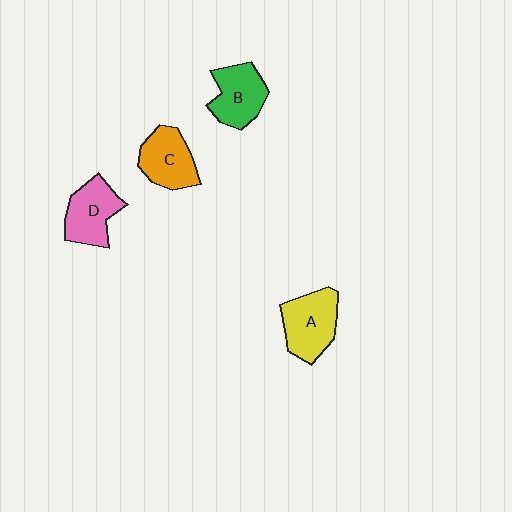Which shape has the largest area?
Shape A (yellow).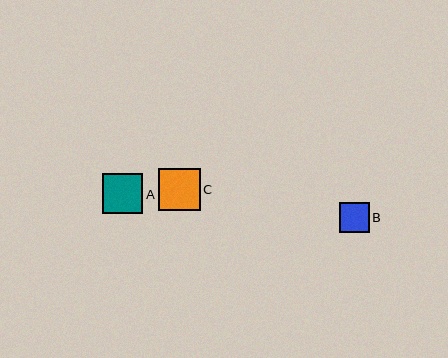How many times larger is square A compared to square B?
Square A is approximately 1.4 times the size of square B.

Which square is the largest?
Square C is the largest with a size of approximately 41 pixels.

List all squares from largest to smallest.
From largest to smallest: C, A, B.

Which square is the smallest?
Square B is the smallest with a size of approximately 30 pixels.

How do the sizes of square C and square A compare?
Square C and square A are approximately the same size.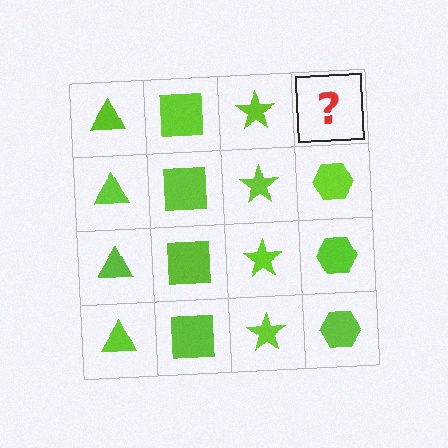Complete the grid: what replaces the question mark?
The question mark should be replaced with a lime hexagon.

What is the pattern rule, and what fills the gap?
The rule is that each column has a consistent shape. The gap should be filled with a lime hexagon.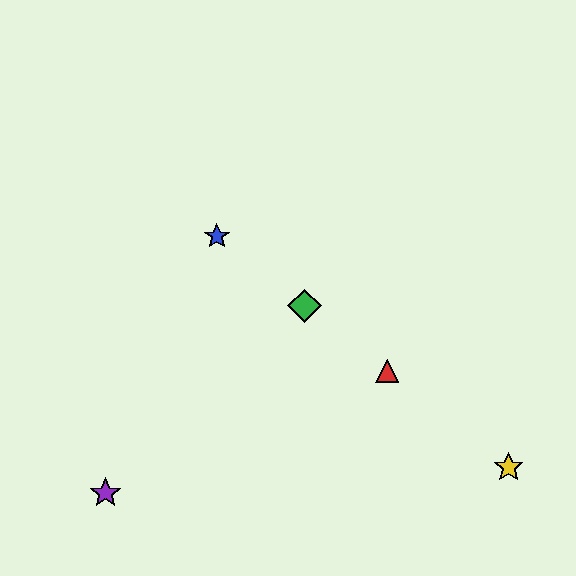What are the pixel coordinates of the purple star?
The purple star is at (106, 493).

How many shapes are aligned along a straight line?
4 shapes (the red triangle, the blue star, the green diamond, the yellow star) are aligned along a straight line.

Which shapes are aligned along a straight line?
The red triangle, the blue star, the green diamond, the yellow star are aligned along a straight line.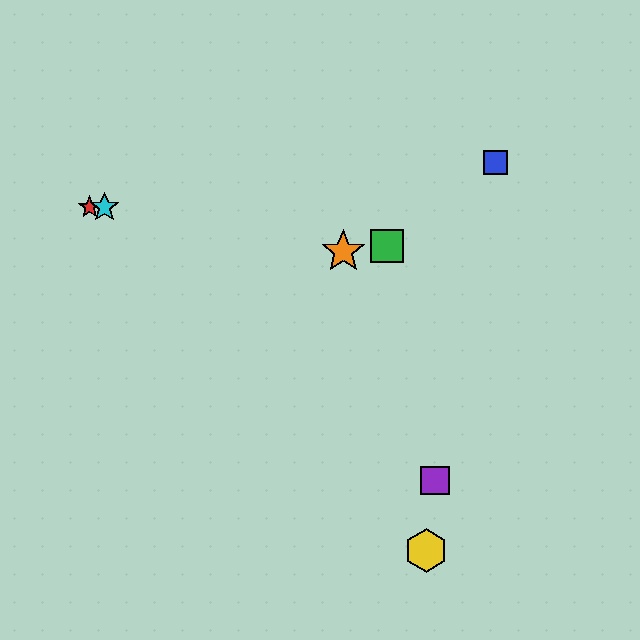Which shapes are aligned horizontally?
The red star, the cyan star are aligned horizontally.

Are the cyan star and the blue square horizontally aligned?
No, the cyan star is at y≈207 and the blue square is at y≈163.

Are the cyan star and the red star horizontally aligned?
Yes, both are at y≈207.